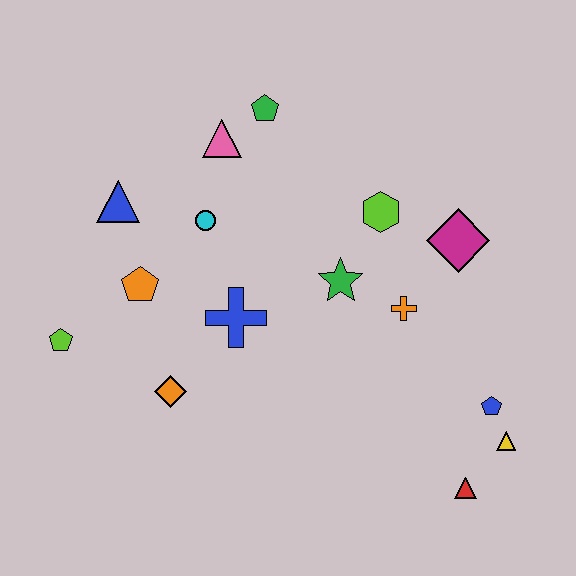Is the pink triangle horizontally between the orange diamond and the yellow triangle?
Yes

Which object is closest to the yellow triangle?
The blue pentagon is closest to the yellow triangle.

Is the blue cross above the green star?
No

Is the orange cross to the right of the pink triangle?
Yes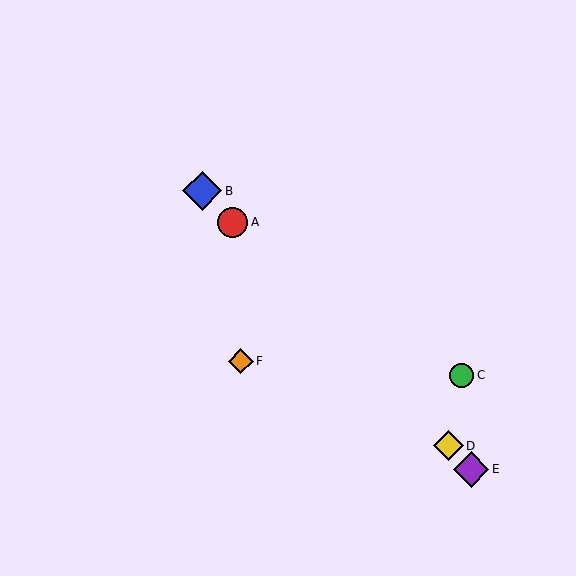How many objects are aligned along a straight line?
4 objects (A, B, D, E) are aligned along a straight line.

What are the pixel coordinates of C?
Object C is at (462, 375).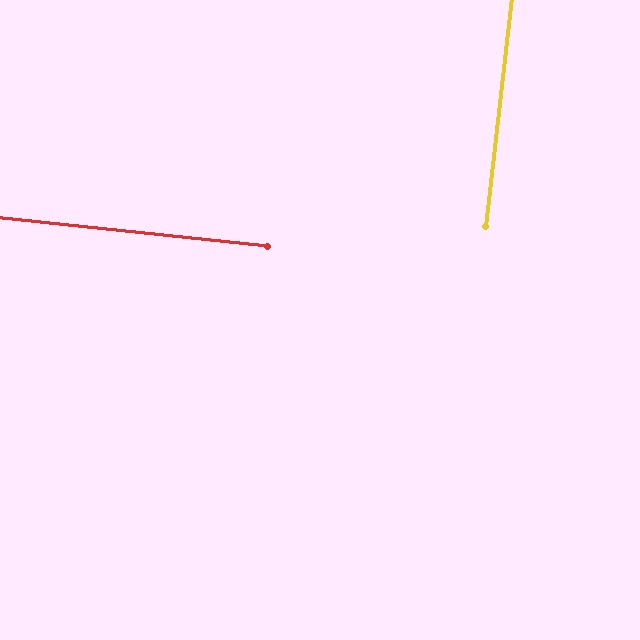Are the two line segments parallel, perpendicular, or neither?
Perpendicular — they meet at approximately 90°.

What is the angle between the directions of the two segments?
Approximately 90 degrees.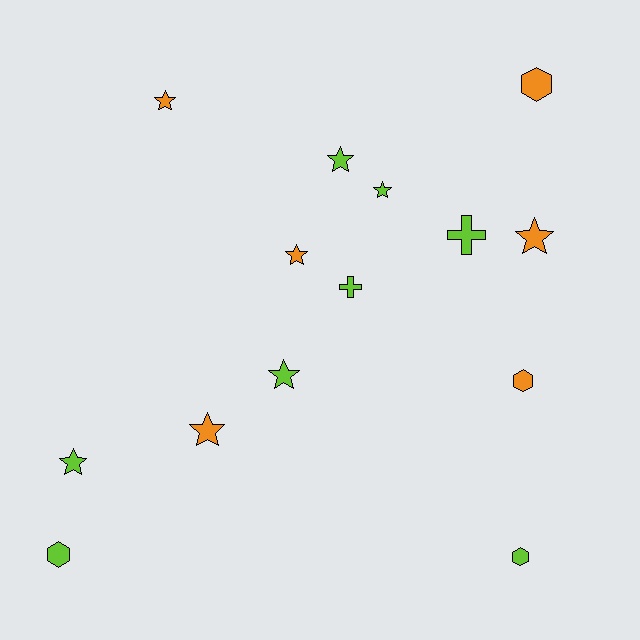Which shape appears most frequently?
Star, with 8 objects.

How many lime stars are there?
There are 4 lime stars.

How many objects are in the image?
There are 14 objects.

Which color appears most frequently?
Lime, with 8 objects.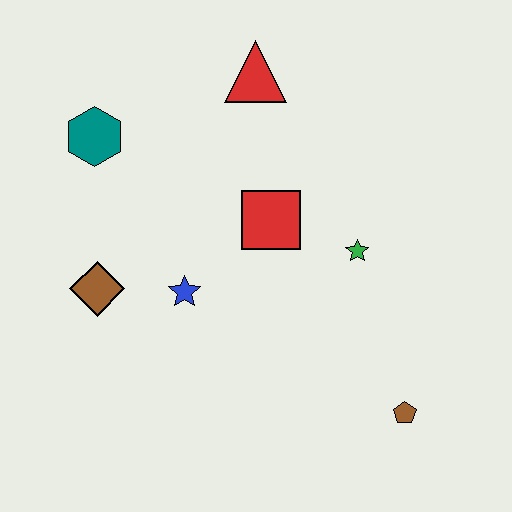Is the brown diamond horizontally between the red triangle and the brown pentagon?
No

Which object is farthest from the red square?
The brown pentagon is farthest from the red square.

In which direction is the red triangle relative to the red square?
The red triangle is above the red square.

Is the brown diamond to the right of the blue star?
No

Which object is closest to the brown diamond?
The blue star is closest to the brown diamond.